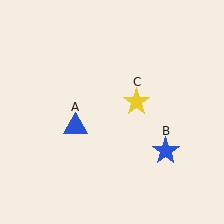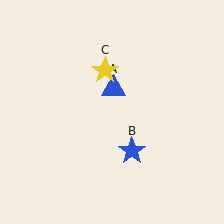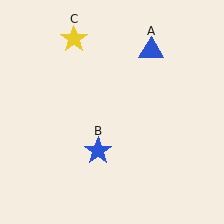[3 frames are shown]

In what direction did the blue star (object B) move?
The blue star (object B) moved left.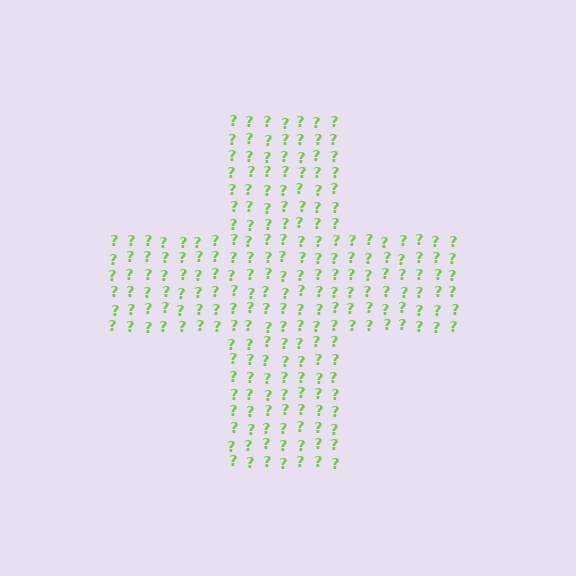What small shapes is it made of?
It is made of small question marks.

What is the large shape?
The large shape is a cross.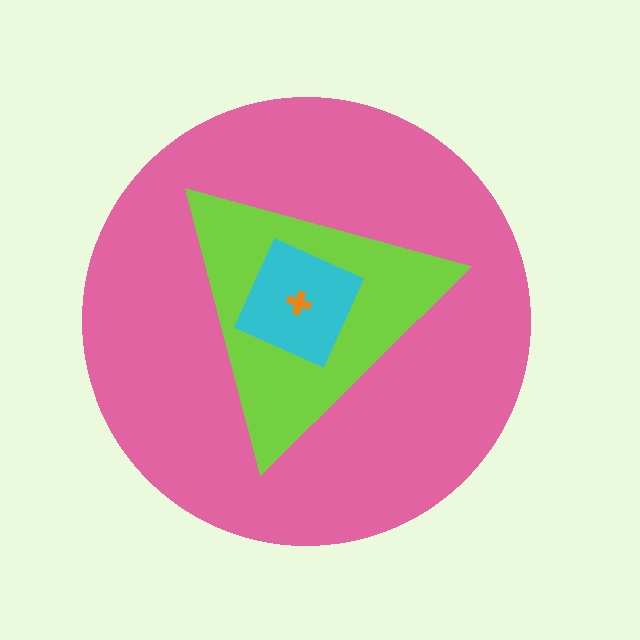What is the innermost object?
The orange cross.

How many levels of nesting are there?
4.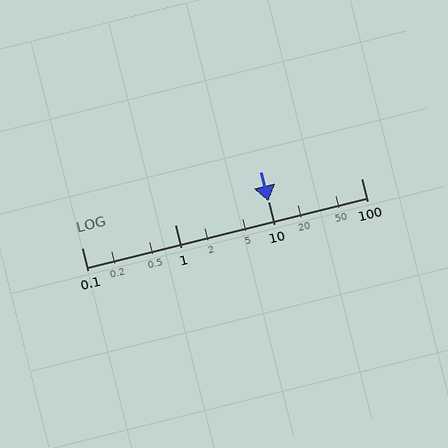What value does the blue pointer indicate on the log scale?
The pointer indicates approximately 10.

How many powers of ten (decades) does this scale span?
The scale spans 3 decades, from 0.1 to 100.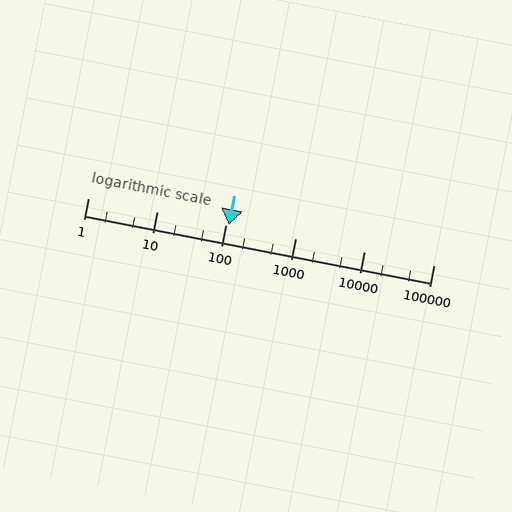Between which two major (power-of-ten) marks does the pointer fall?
The pointer is between 100 and 1000.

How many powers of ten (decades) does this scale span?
The scale spans 5 decades, from 1 to 100000.